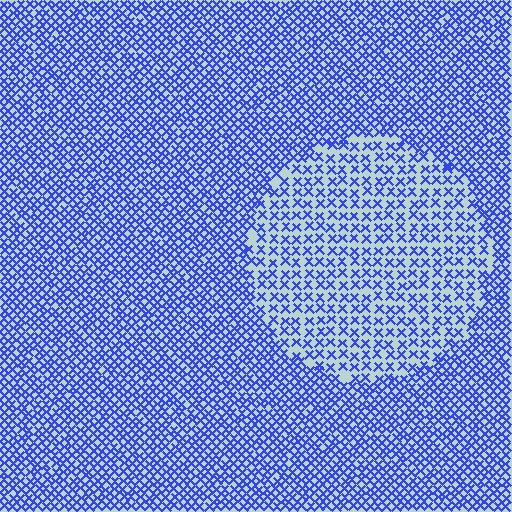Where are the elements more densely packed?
The elements are more densely packed outside the circle boundary.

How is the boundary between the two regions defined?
The boundary is defined by a change in element density (approximately 1.9x ratio). All elements are the same color, size, and shape.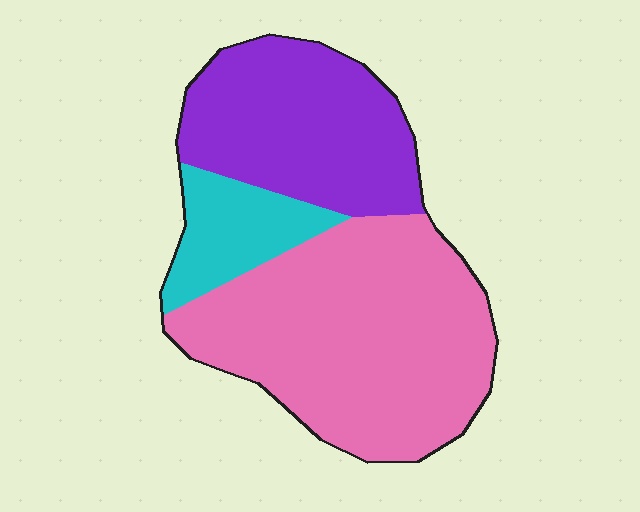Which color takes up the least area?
Cyan, at roughly 15%.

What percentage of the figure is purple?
Purple covers about 35% of the figure.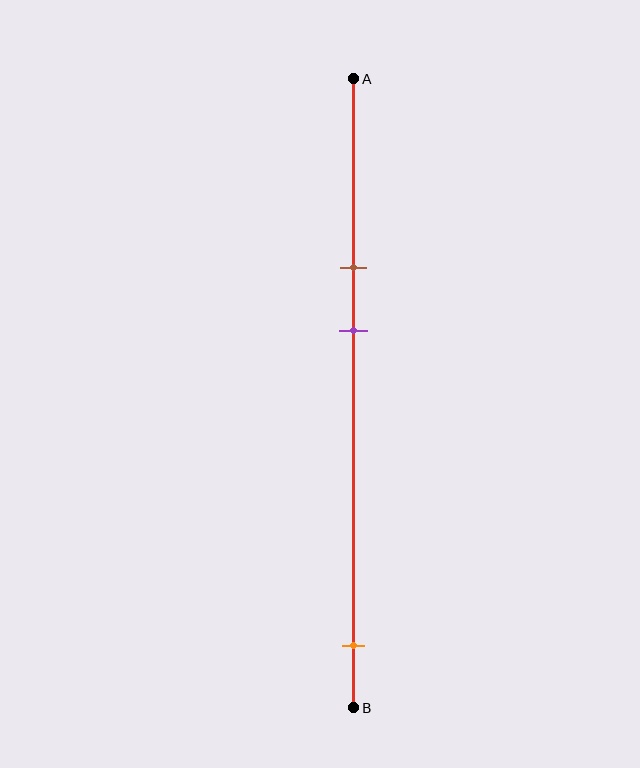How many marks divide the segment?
There are 3 marks dividing the segment.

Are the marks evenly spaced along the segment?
No, the marks are not evenly spaced.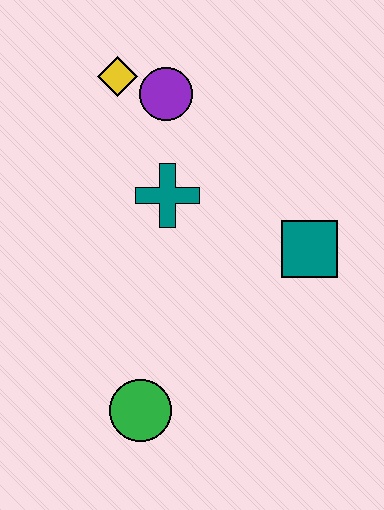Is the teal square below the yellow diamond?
Yes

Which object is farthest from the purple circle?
The green circle is farthest from the purple circle.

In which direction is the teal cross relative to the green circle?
The teal cross is above the green circle.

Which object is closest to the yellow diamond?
The purple circle is closest to the yellow diamond.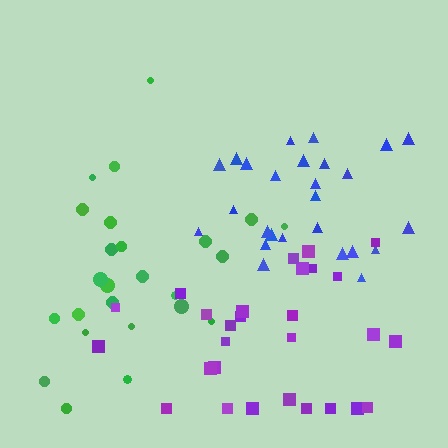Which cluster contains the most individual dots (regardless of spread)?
Purple (28).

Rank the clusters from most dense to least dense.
blue, green, purple.